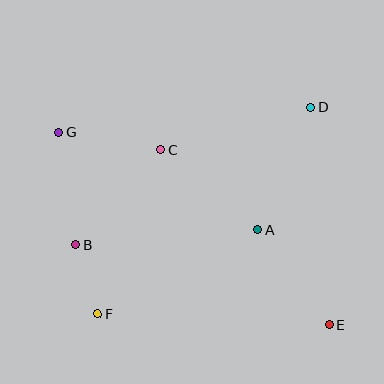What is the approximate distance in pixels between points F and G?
The distance between F and G is approximately 185 pixels.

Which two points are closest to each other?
Points B and F are closest to each other.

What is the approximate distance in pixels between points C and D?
The distance between C and D is approximately 156 pixels.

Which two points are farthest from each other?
Points E and G are farthest from each other.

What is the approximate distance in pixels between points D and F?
The distance between D and F is approximately 297 pixels.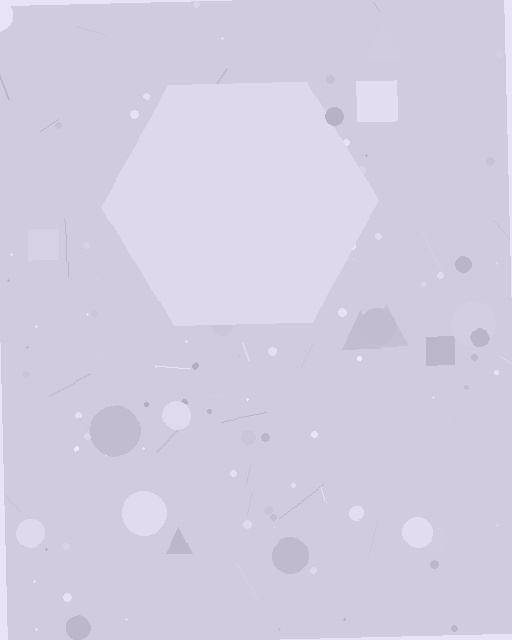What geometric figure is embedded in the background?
A hexagon is embedded in the background.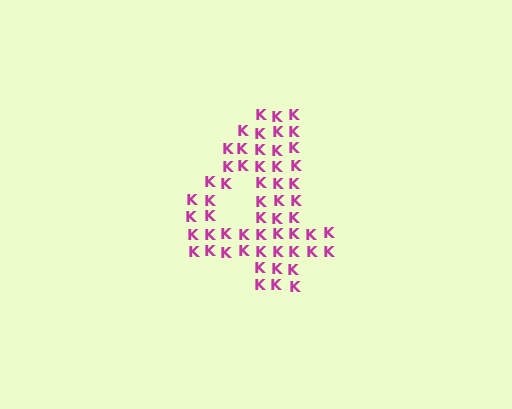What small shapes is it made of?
It is made of small letter K's.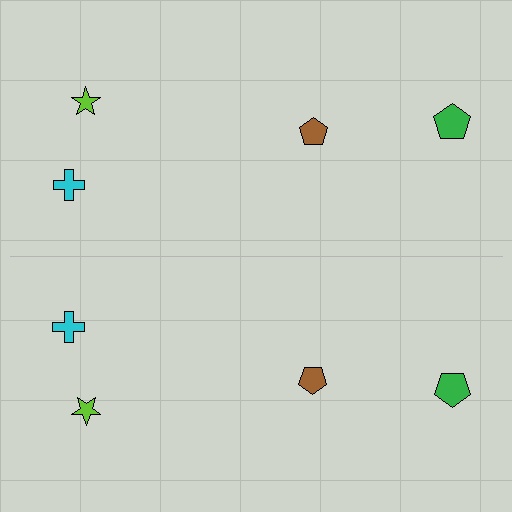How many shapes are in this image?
There are 8 shapes in this image.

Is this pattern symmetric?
Yes, this pattern has bilateral (reflection) symmetry.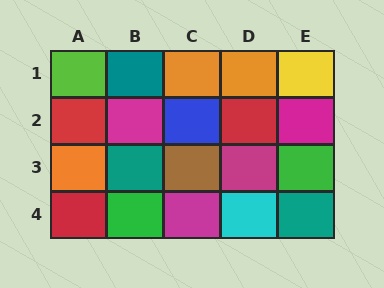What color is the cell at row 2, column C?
Blue.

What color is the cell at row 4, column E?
Teal.